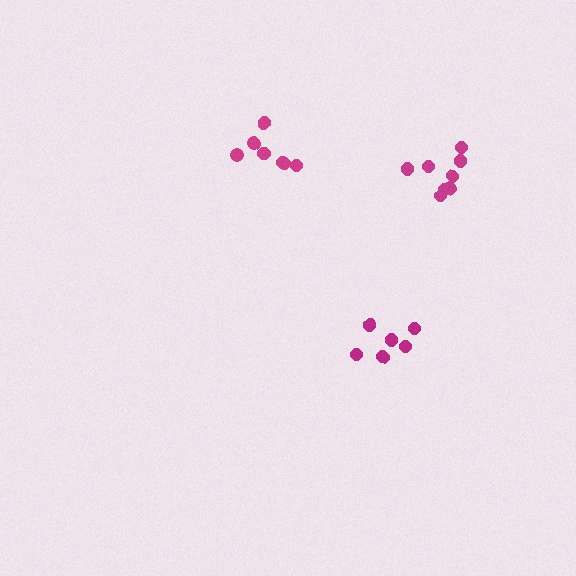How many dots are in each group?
Group 1: 7 dots, Group 2: 8 dots, Group 3: 6 dots (21 total).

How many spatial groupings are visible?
There are 3 spatial groupings.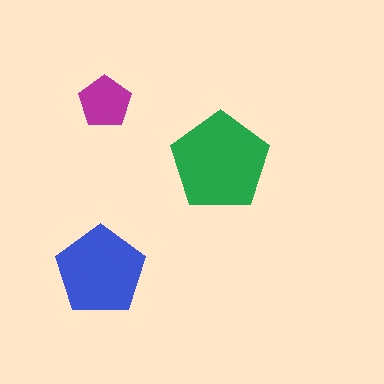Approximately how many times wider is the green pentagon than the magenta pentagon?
About 2 times wider.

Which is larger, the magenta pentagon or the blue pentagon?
The blue one.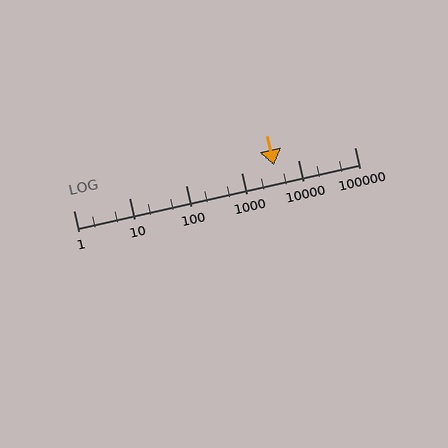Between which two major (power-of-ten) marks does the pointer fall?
The pointer is between 1000 and 10000.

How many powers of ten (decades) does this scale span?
The scale spans 5 decades, from 1 to 100000.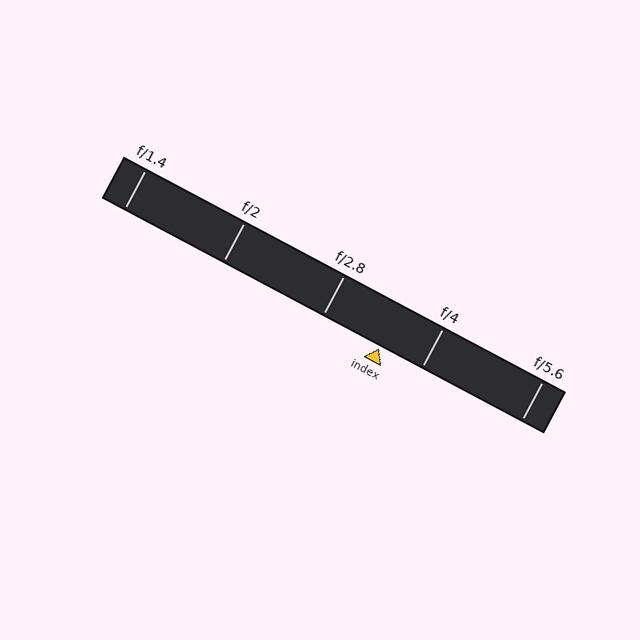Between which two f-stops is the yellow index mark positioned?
The index mark is between f/2.8 and f/4.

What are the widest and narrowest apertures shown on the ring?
The widest aperture shown is f/1.4 and the narrowest is f/5.6.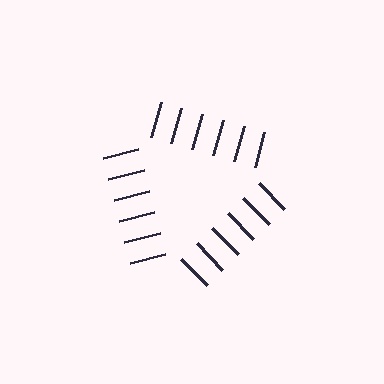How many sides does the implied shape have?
3 sides — the line-ends trace a triangle.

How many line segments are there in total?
18 — 6 along each of the 3 edges.